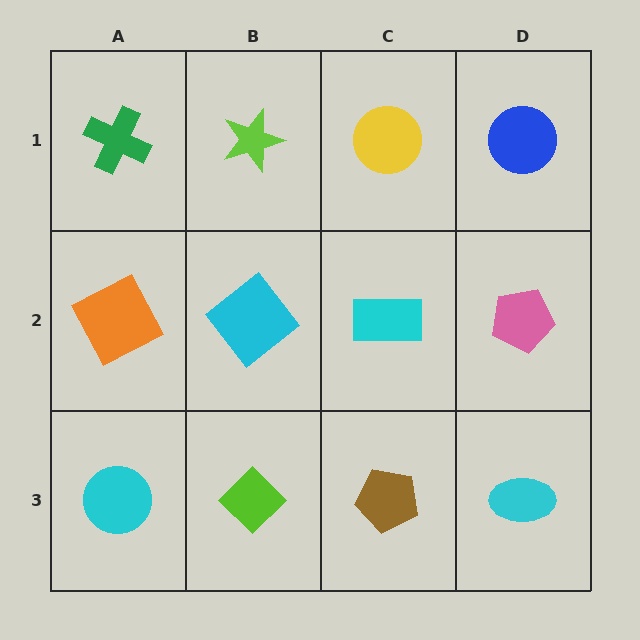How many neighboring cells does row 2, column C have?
4.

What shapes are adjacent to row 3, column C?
A cyan rectangle (row 2, column C), a lime diamond (row 3, column B), a cyan ellipse (row 3, column D).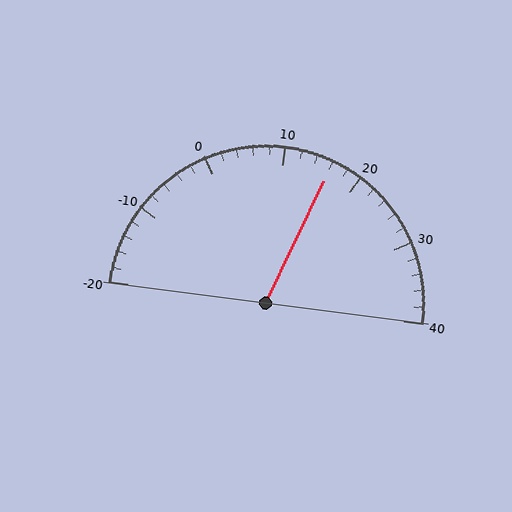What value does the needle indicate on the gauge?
The needle indicates approximately 16.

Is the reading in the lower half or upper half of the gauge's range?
The reading is in the upper half of the range (-20 to 40).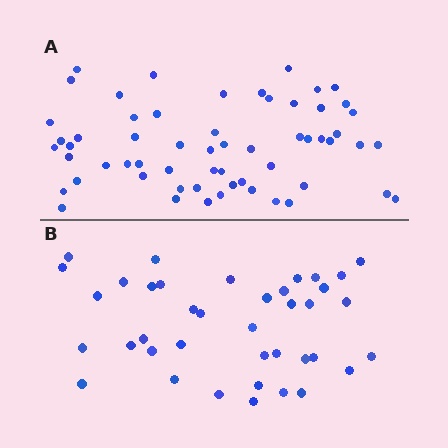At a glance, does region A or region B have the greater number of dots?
Region A (the top region) has more dots.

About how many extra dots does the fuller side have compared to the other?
Region A has approximately 20 more dots than region B.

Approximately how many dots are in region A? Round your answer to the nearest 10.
About 60 dots. (The exact count is 59, which rounds to 60.)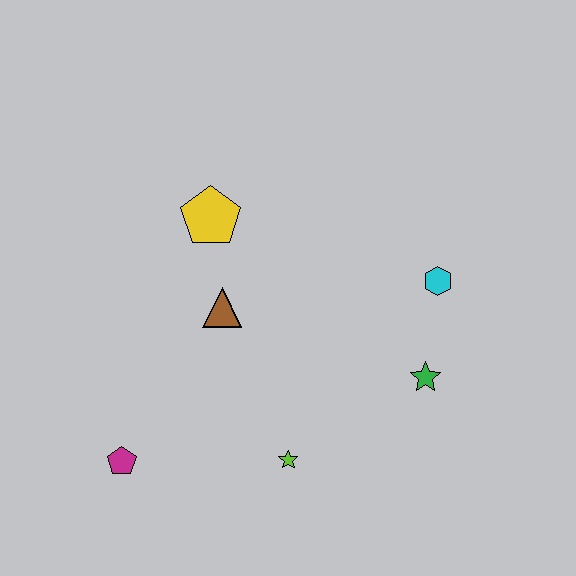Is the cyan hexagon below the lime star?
No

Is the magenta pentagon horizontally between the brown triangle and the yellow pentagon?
No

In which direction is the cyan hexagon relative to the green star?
The cyan hexagon is above the green star.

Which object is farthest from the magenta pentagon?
The cyan hexagon is farthest from the magenta pentagon.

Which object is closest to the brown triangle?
The yellow pentagon is closest to the brown triangle.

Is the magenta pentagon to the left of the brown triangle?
Yes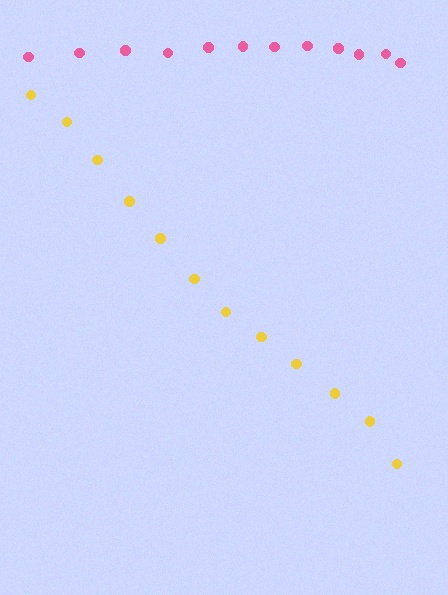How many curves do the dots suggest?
There are 2 distinct paths.